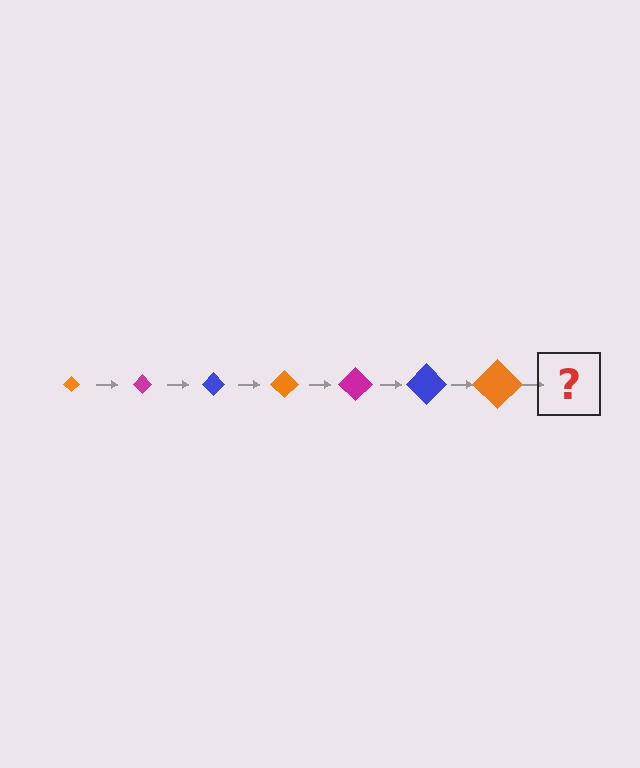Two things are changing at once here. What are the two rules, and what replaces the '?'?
The two rules are that the diamond grows larger each step and the color cycles through orange, magenta, and blue. The '?' should be a magenta diamond, larger than the previous one.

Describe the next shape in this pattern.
It should be a magenta diamond, larger than the previous one.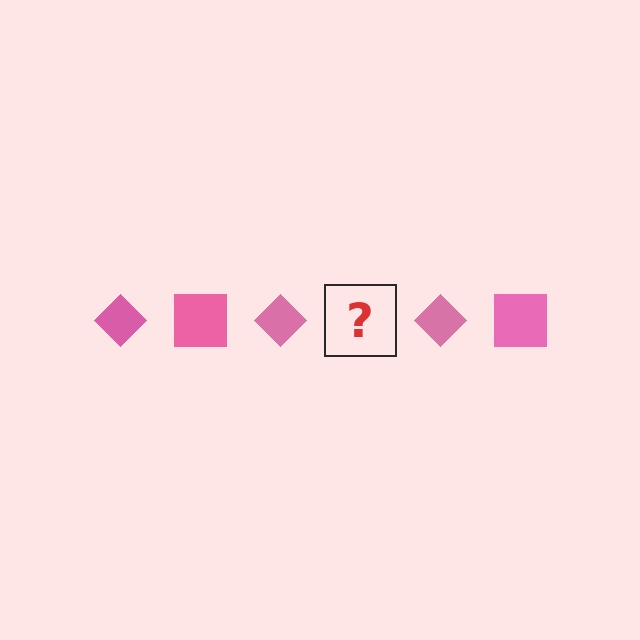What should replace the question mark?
The question mark should be replaced with a pink square.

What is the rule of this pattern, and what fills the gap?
The rule is that the pattern cycles through diamond, square shapes in pink. The gap should be filled with a pink square.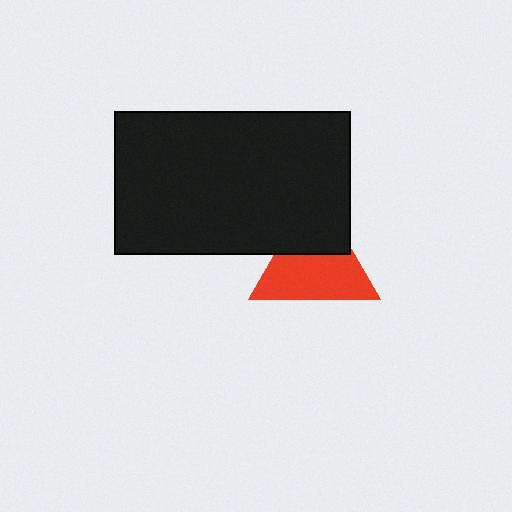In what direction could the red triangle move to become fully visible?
The red triangle could move down. That would shift it out from behind the black rectangle entirely.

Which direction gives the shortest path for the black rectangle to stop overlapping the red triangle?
Moving up gives the shortest separation.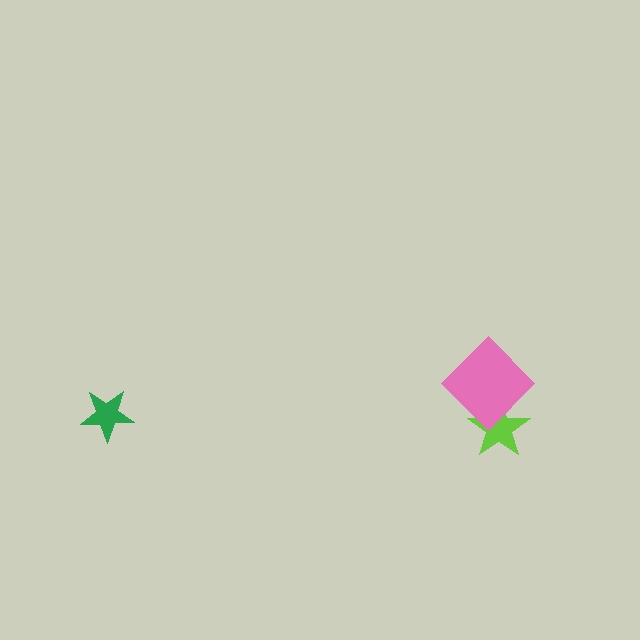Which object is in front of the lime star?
The pink diamond is in front of the lime star.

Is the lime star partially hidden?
Yes, it is partially covered by another shape.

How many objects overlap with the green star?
0 objects overlap with the green star.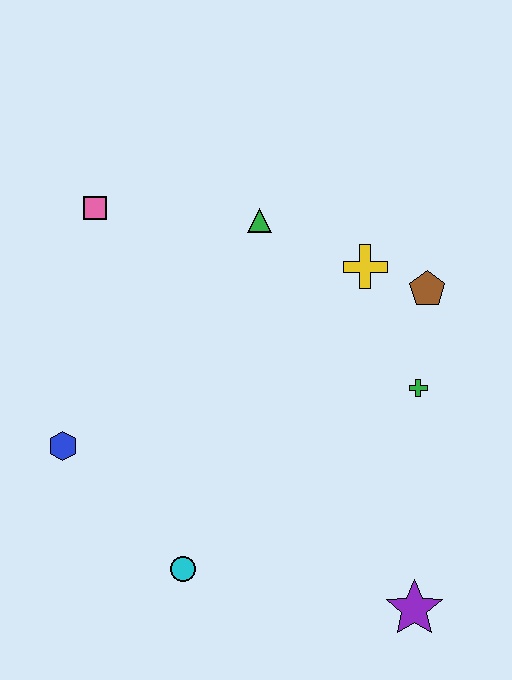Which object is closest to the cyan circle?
The blue hexagon is closest to the cyan circle.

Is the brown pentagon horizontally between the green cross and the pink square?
No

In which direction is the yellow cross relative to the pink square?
The yellow cross is to the right of the pink square.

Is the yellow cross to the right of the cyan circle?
Yes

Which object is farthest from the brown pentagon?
The blue hexagon is farthest from the brown pentagon.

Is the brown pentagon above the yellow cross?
No